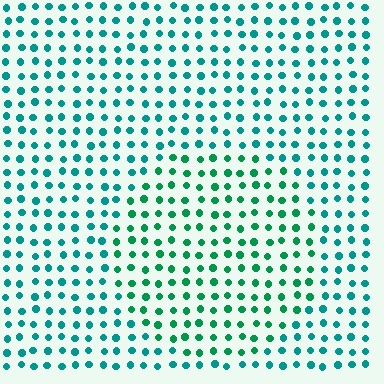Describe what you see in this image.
The image is filled with small teal elements in a uniform arrangement. A circle-shaped region is visible where the elements are tinted to a slightly different hue, forming a subtle color boundary.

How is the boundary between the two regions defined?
The boundary is defined purely by a slight shift in hue (about 27 degrees). Spacing, size, and orientation are identical on both sides.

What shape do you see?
I see a circle.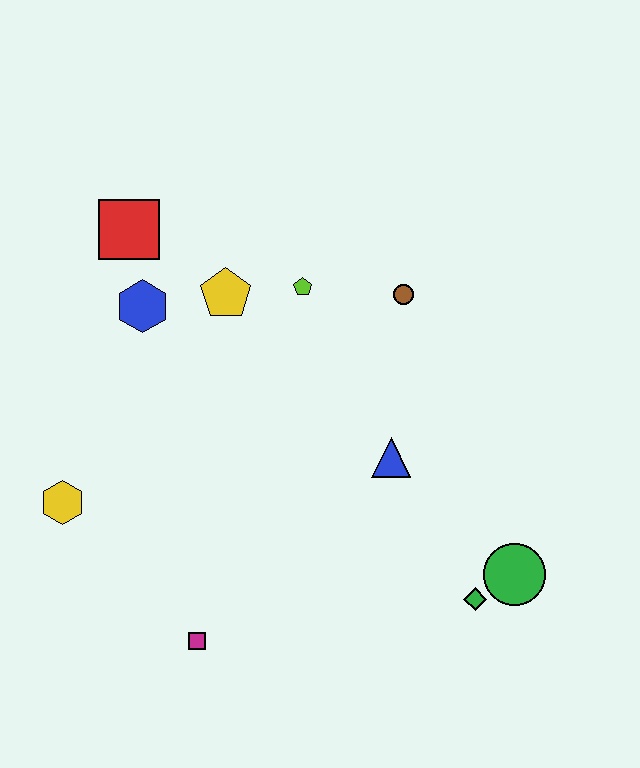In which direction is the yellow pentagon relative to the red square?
The yellow pentagon is to the right of the red square.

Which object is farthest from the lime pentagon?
The magenta square is farthest from the lime pentagon.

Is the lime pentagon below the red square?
Yes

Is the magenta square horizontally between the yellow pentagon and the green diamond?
No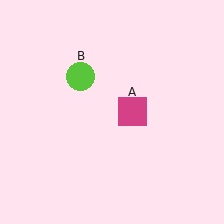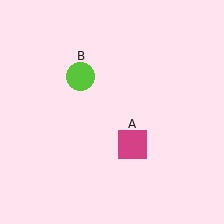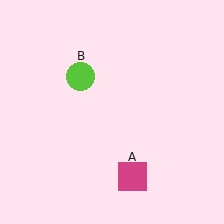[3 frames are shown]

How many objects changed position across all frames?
1 object changed position: magenta square (object A).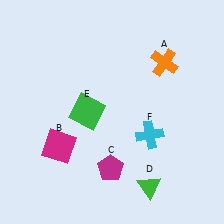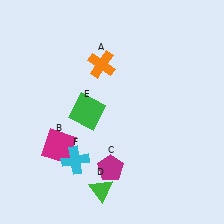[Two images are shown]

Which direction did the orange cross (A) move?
The orange cross (A) moved left.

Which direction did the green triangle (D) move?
The green triangle (D) moved left.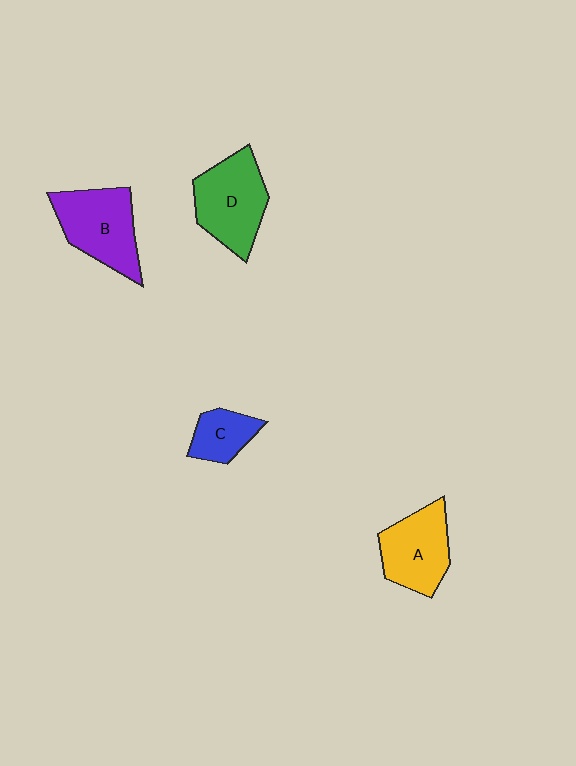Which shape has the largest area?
Shape D (green).